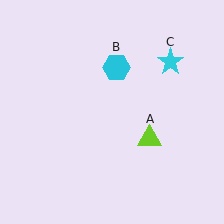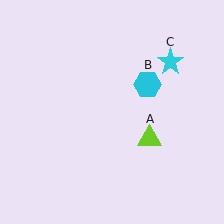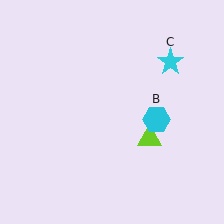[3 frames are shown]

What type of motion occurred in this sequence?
The cyan hexagon (object B) rotated clockwise around the center of the scene.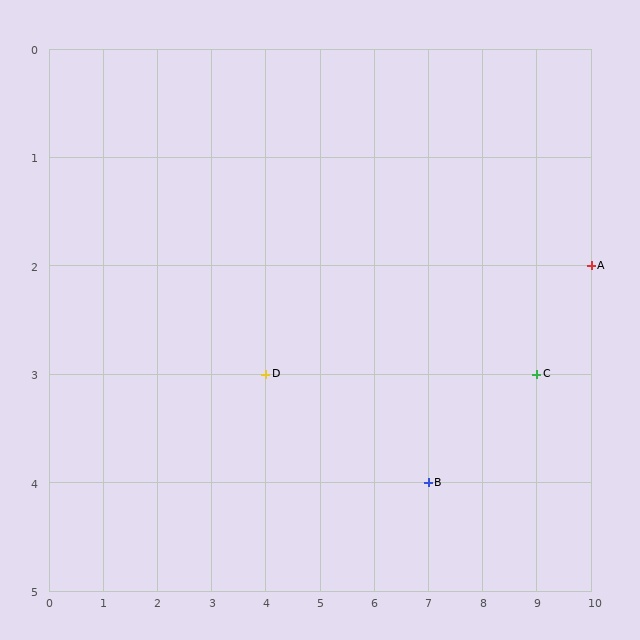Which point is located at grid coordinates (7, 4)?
Point B is at (7, 4).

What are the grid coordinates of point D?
Point D is at grid coordinates (4, 3).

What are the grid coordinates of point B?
Point B is at grid coordinates (7, 4).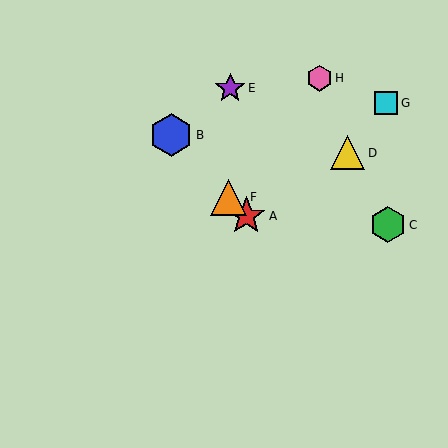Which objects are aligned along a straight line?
Objects A, B, F are aligned along a straight line.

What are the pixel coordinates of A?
Object A is at (246, 216).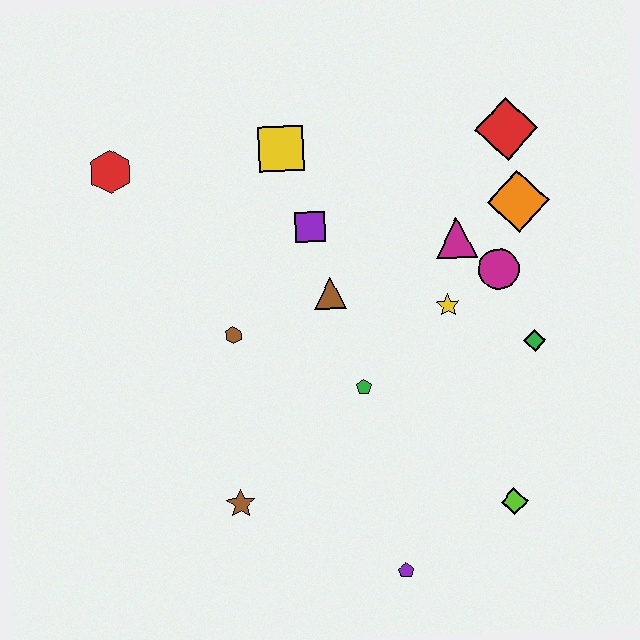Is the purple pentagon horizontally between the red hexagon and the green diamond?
Yes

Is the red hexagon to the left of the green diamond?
Yes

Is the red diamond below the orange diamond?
No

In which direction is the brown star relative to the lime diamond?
The brown star is to the left of the lime diamond.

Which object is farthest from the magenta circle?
The red hexagon is farthest from the magenta circle.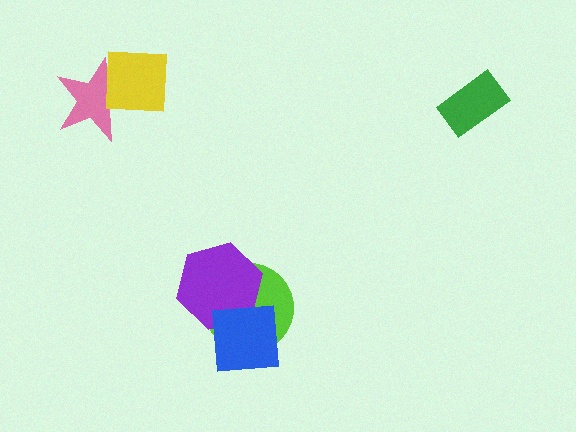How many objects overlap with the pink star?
1 object overlaps with the pink star.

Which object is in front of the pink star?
The yellow square is in front of the pink star.